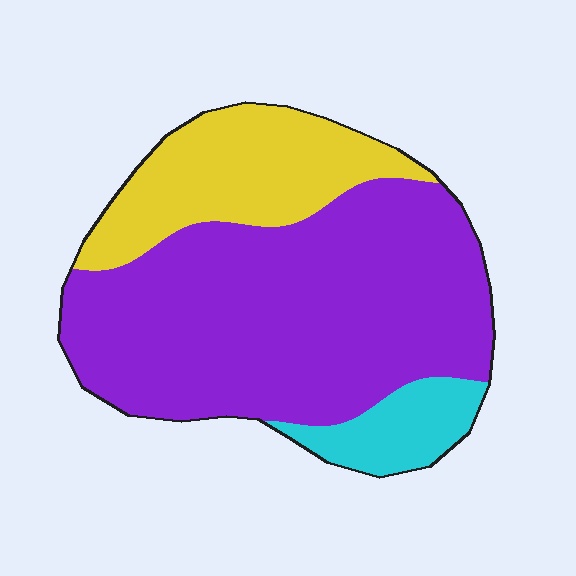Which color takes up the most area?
Purple, at roughly 65%.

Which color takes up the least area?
Cyan, at roughly 10%.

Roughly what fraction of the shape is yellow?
Yellow takes up about one quarter (1/4) of the shape.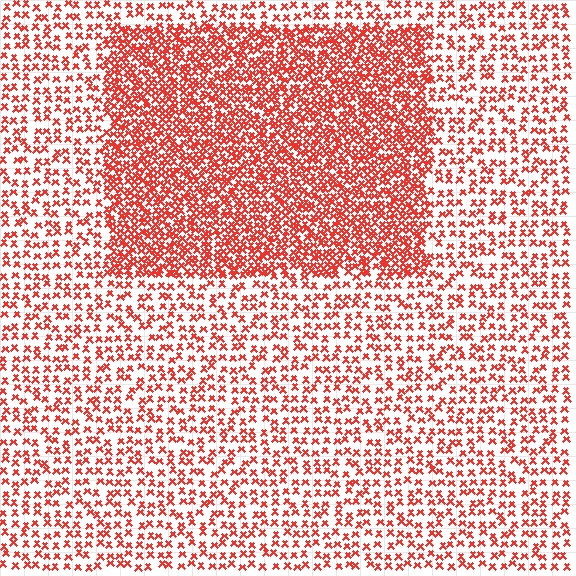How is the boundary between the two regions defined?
The boundary is defined by a change in element density (approximately 2.3x ratio). All elements are the same color, size, and shape.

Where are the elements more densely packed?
The elements are more densely packed inside the rectangle boundary.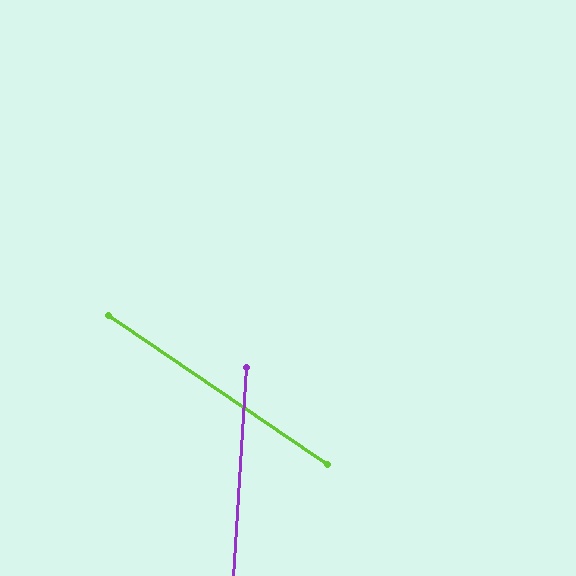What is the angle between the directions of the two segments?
Approximately 59 degrees.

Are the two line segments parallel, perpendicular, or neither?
Neither parallel nor perpendicular — they differ by about 59°.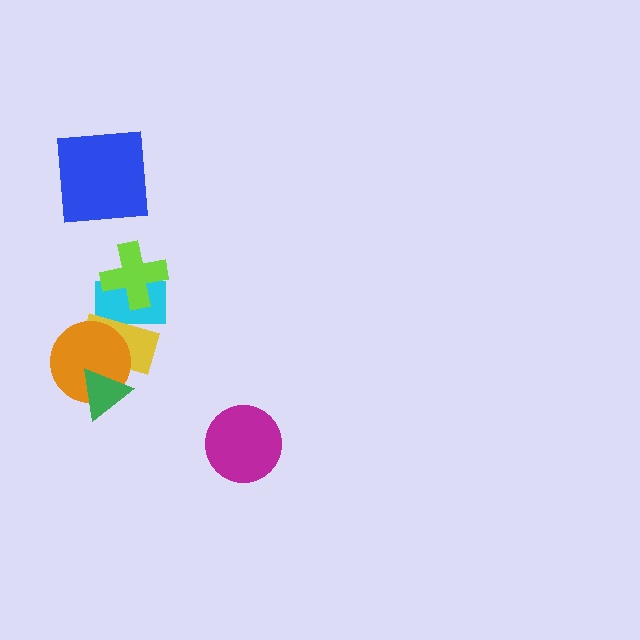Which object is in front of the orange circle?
The green triangle is in front of the orange circle.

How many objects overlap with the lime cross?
1 object overlaps with the lime cross.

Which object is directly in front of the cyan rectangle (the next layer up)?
The yellow rectangle is directly in front of the cyan rectangle.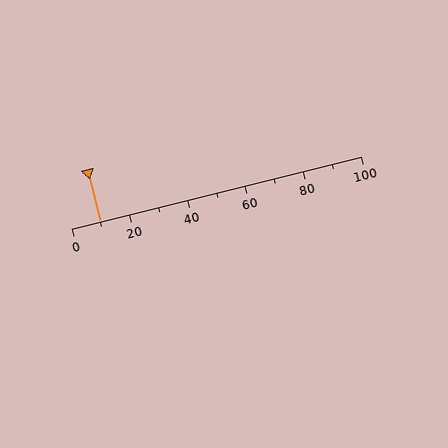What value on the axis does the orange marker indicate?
The marker indicates approximately 10.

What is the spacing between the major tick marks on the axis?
The major ticks are spaced 20 apart.